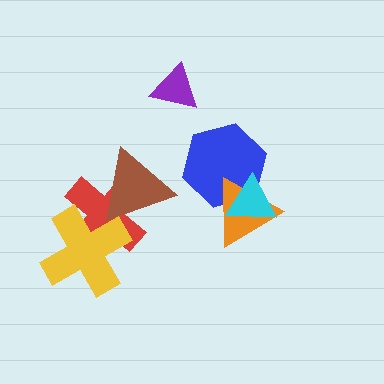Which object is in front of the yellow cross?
The brown triangle is in front of the yellow cross.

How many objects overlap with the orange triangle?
2 objects overlap with the orange triangle.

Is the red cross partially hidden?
Yes, it is partially covered by another shape.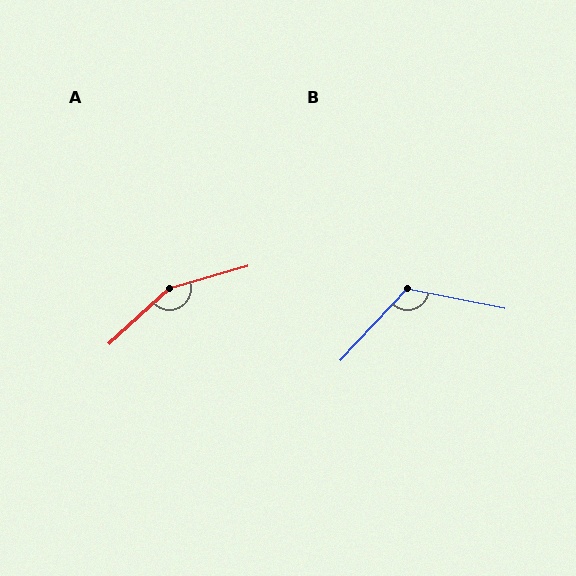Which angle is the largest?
A, at approximately 154 degrees.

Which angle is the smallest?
B, at approximately 121 degrees.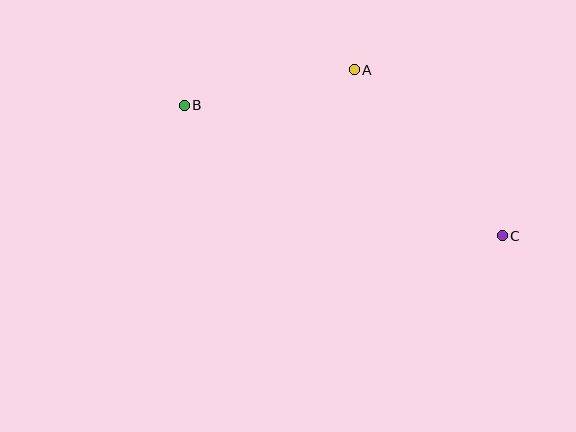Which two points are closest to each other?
Points A and B are closest to each other.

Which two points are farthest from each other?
Points B and C are farthest from each other.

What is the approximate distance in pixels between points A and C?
The distance between A and C is approximately 222 pixels.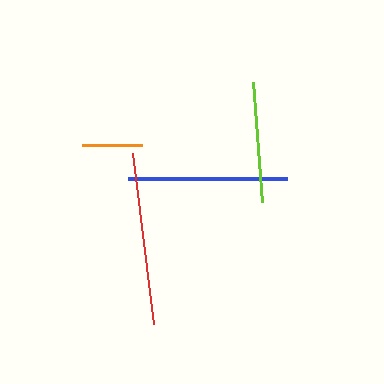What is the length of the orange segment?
The orange segment is approximately 61 pixels long.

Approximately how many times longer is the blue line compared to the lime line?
The blue line is approximately 1.3 times the length of the lime line.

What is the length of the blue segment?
The blue segment is approximately 159 pixels long.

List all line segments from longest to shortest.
From longest to shortest: red, blue, lime, orange.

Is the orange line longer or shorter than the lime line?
The lime line is longer than the orange line.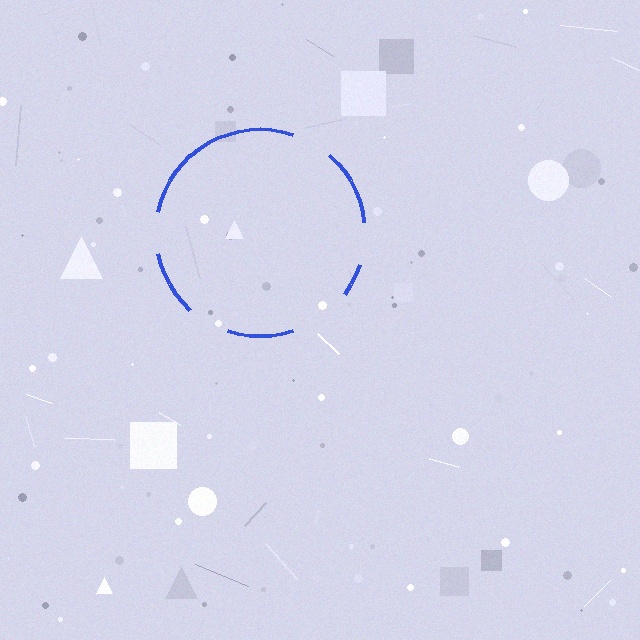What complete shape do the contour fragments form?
The contour fragments form a circle.